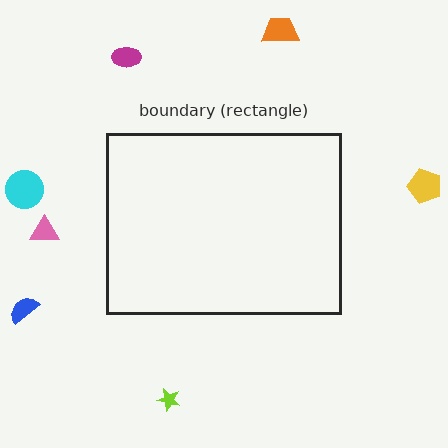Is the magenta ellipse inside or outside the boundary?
Outside.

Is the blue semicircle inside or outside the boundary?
Outside.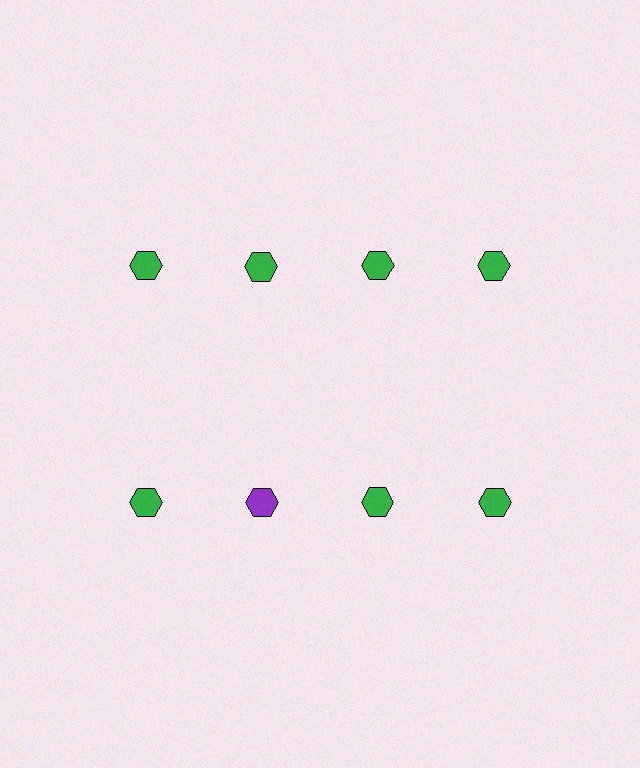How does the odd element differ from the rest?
It has a different color: purple instead of green.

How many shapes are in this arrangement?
There are 8 shapes arranged in a grid pattern.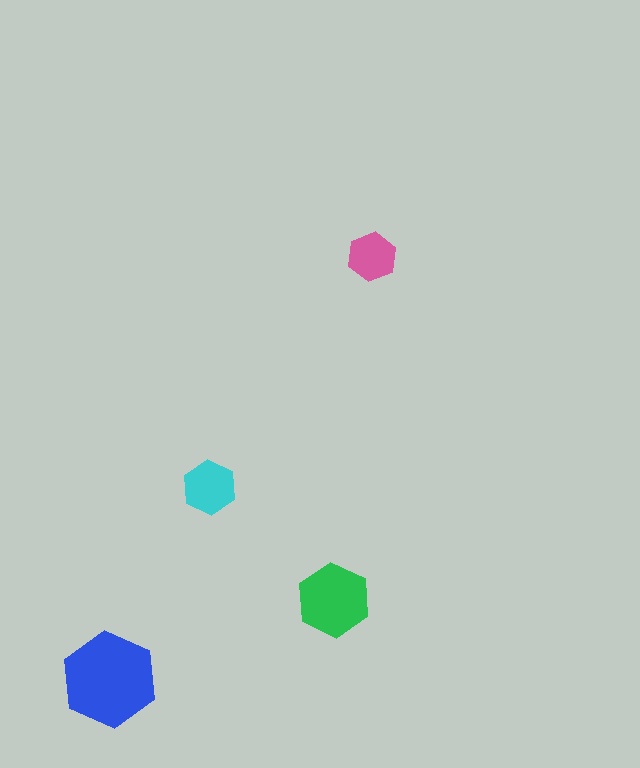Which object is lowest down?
The blue hexagon is bottommost.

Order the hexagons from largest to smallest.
the blue one, the green one, the cyan one, the pink one.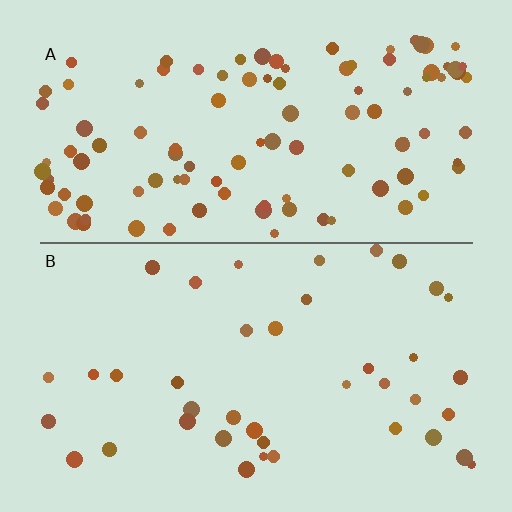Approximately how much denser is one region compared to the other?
Approximately 2.6× — region A over region B.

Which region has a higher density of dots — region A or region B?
A (the top).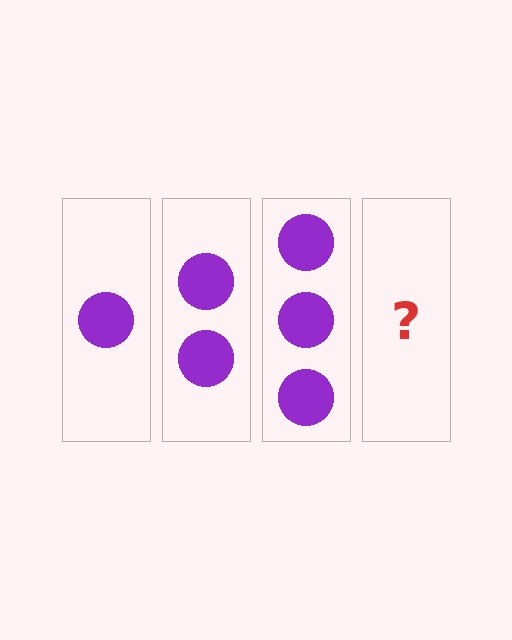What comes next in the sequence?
The next element should be 4 circles.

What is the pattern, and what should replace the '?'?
The pattern is that each step adds one more circle. The '?' should be 4 circles.